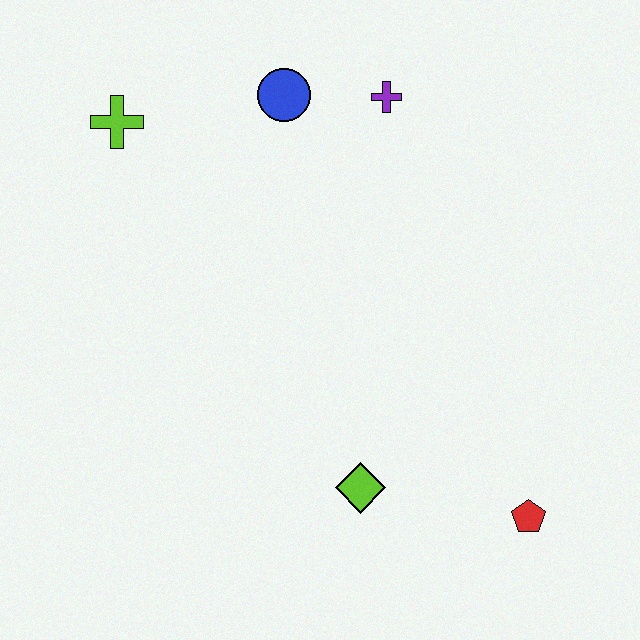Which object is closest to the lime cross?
The blue circle is closest to the lime cross.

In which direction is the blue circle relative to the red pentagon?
The blue circle is above the red pentagon.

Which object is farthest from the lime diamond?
The lime cross is farthest from the lime diamond.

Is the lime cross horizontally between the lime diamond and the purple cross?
No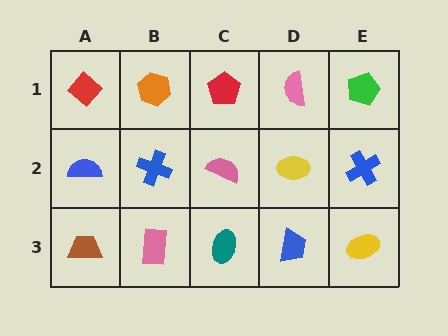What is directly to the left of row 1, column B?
A red diamond.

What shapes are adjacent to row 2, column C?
A red pentagon (row 1, column C), a teal ellipse (row 3, column C), a blue cross (row 2, column B), a yellow ellipse (row 2, column D).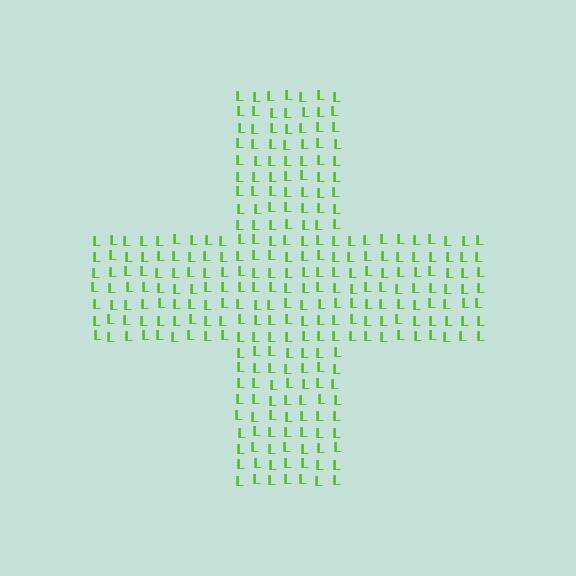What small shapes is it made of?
It is made of small letter L's.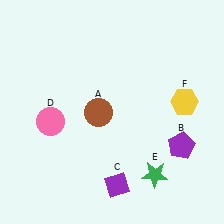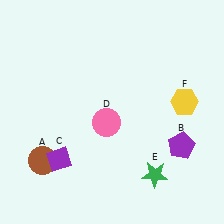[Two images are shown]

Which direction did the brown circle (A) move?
The brown circle (A) moved left.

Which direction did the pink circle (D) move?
The pink circle (D) moved right.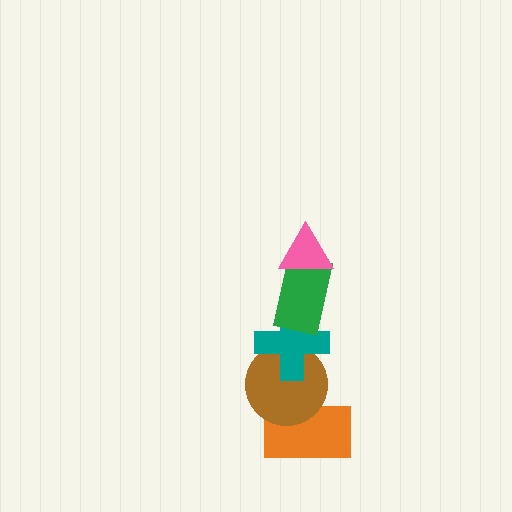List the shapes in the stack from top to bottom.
From top to bottom: the pink triangle, the green rectangle, the teal cross, the brown circle, the orange rectangle.